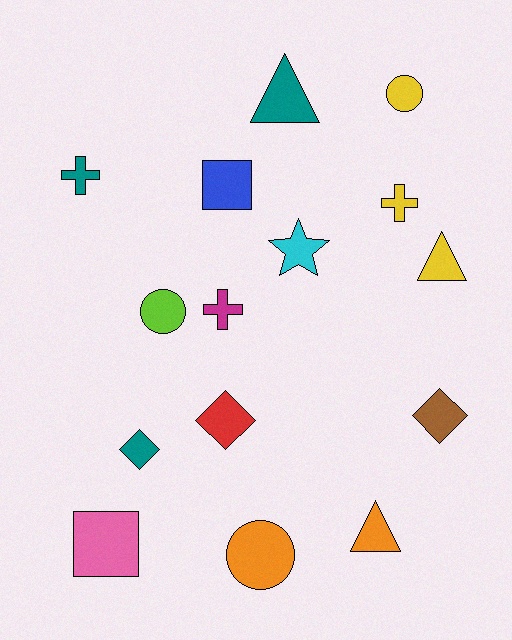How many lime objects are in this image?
There is 1 lime object.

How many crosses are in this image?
There are 3 crosses.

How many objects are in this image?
There are 15 objects.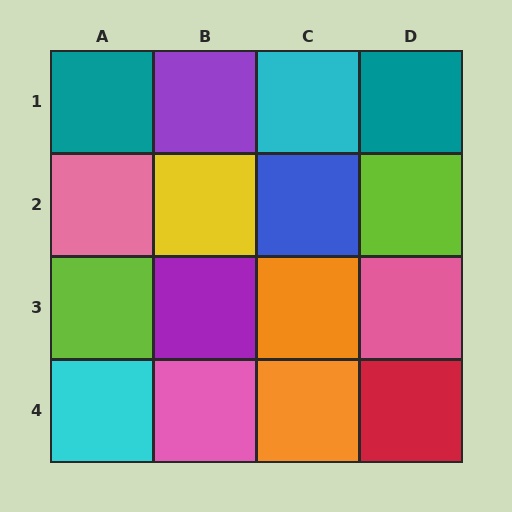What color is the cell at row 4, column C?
Orange.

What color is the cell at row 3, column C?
Orange.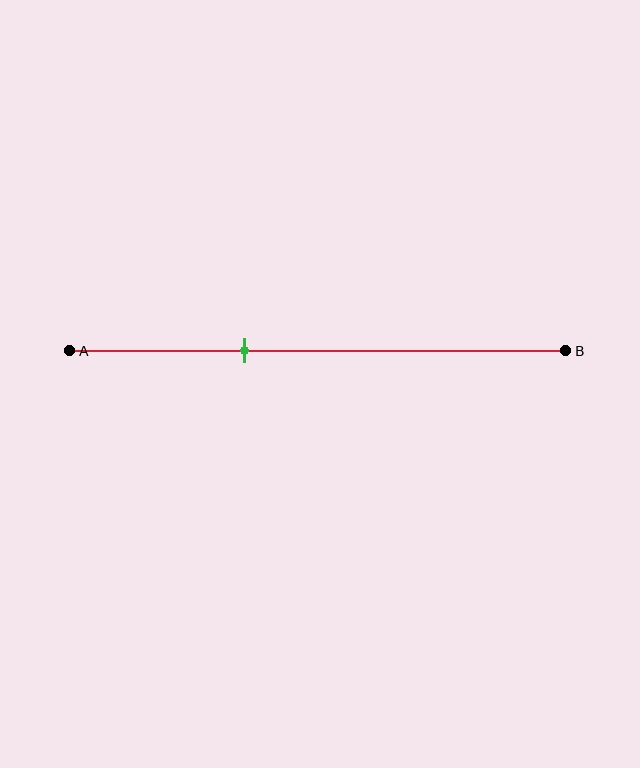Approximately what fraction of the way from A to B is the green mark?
The green mark is approximately 35% of the way from A to B.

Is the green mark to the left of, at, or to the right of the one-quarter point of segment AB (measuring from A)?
The green mark is to the right of the one-quarter point of segment AB.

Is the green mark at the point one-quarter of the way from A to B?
No, the mark is at about 35% from A, not at the 25% one-quarter point.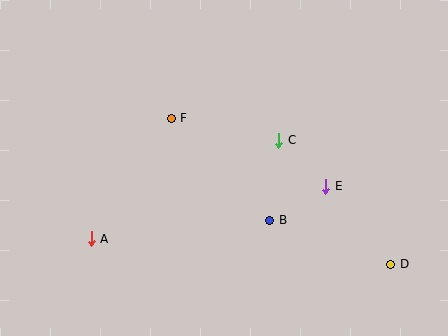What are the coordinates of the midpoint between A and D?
The midpoint between A and D is at (241, 252).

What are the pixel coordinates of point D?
Point D is at (391, 264).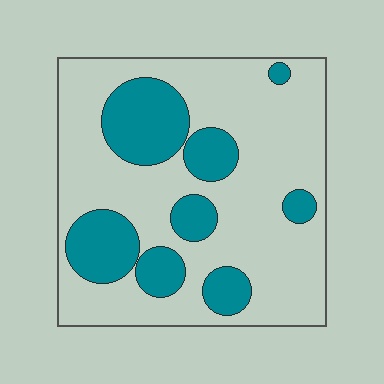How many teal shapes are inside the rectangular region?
8.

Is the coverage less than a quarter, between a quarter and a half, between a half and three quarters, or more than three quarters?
Between a quarter and a half.